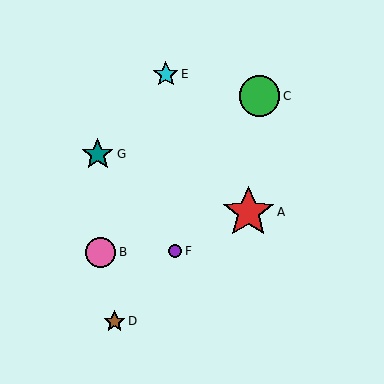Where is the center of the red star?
The center of the red star is at (248, 212).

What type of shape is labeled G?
Shape G is a teal star.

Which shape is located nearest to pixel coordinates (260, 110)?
The green circle (labeled C) at (260, 96) is nearest to that location.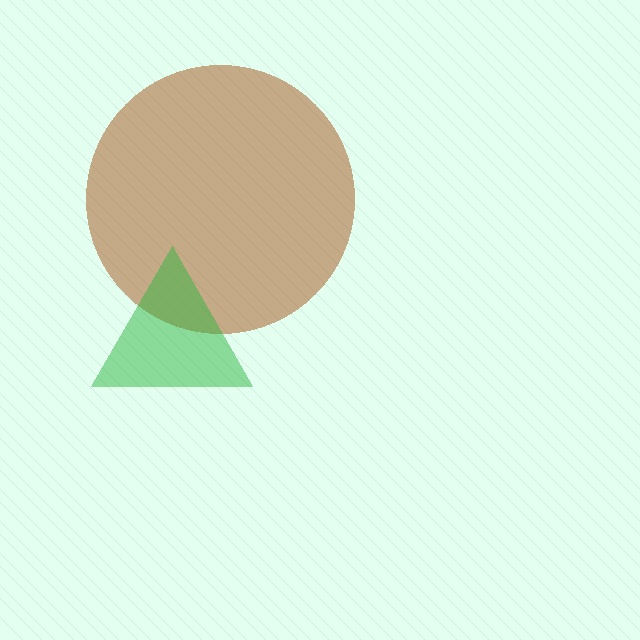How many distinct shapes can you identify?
There are 2 distinct shapes: a brown circle, a green triangle.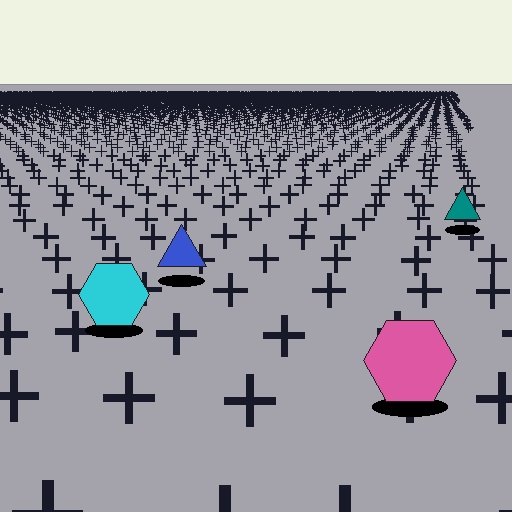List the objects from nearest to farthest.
From nearest to farthest: the pink hexagon, the cyan hexagon, the blue triangle, the teal triangle.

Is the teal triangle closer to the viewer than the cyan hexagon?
No. The cyan hexagon is closer — you can tell from the texture gradient: the ground texture is coarser near it.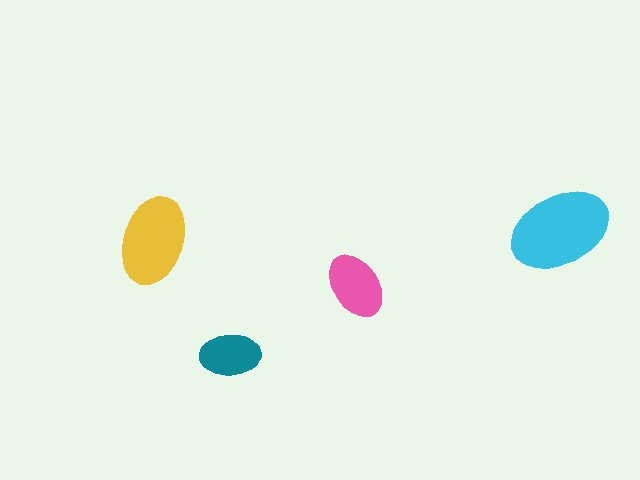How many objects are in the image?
There are 4 objects in the image.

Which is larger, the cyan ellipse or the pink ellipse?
The cyan one.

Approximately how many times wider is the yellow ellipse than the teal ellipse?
About 1.5 times wider.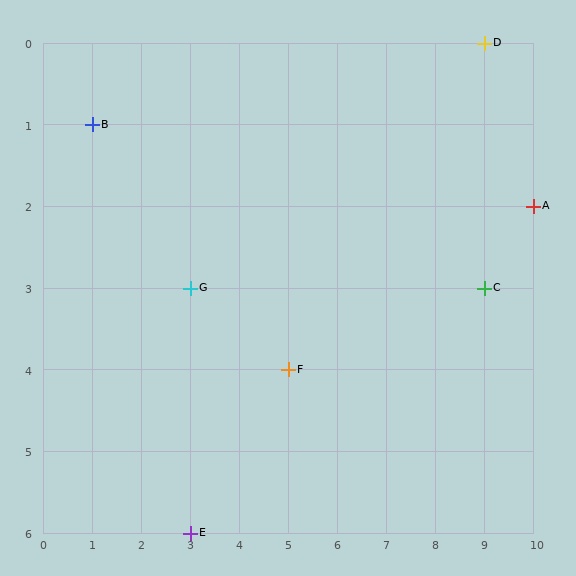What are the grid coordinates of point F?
Point F is at grid coordinates (5, 4).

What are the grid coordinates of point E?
Point E is at grid coordinates (3, 6).